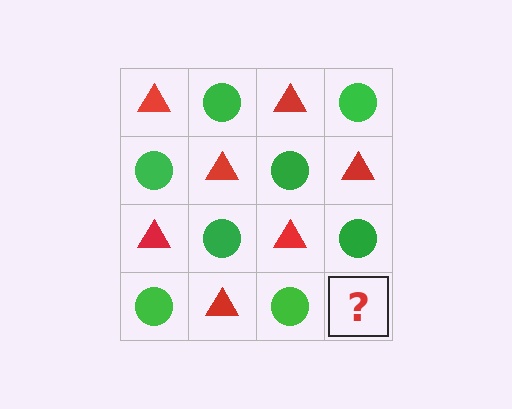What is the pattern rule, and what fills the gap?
The rule is that it alternates red triangle and green circle in a checkerboard pattern. The gap should be filled with a red triangle.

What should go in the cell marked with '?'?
The missing cell should contain a red triangle.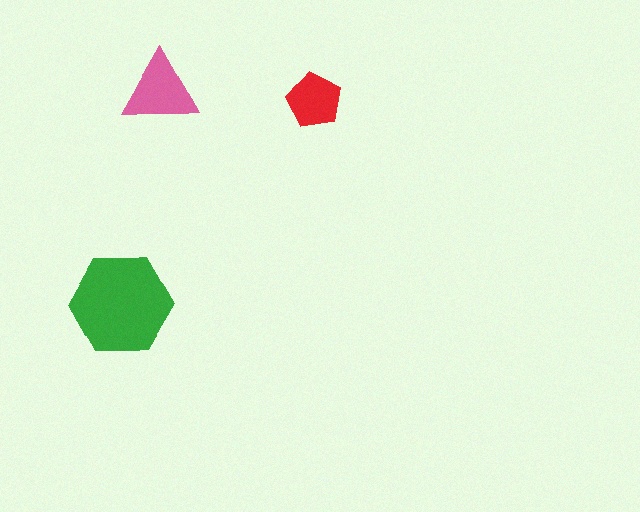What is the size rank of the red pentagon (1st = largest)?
3rd.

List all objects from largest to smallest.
The green hexagon, the pink triangle, the red pentagon.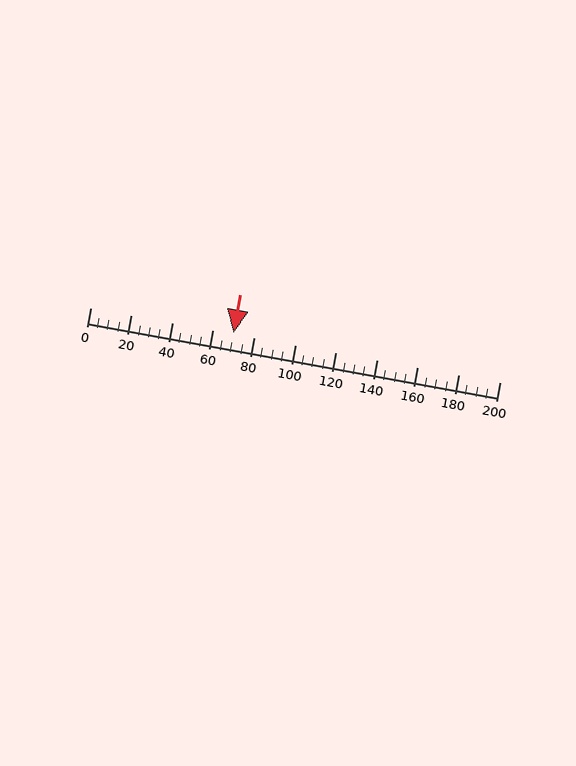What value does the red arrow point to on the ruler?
The red arrow points to approximately 70.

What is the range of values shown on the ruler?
The ruler shows values from 0 to 200.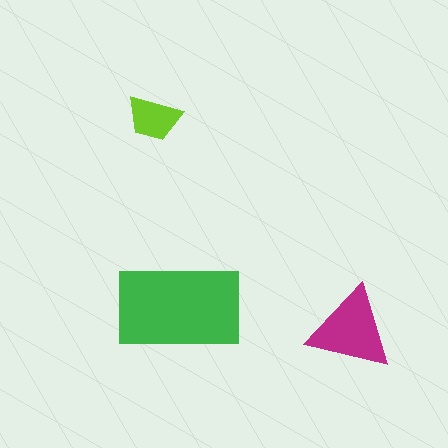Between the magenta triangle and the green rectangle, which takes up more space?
The green rectangle.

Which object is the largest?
The green rectangle.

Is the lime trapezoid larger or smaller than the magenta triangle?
Smaller.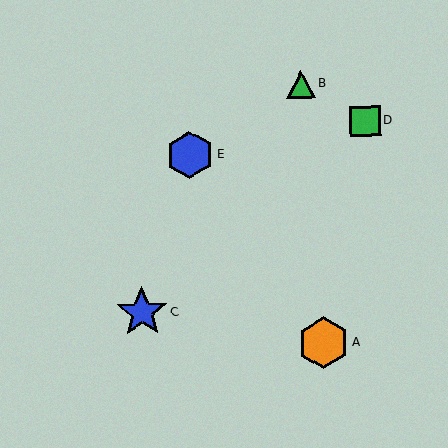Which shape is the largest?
The orange hexagon (labeled A) is the largest.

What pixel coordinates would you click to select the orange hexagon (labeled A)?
Click at (324, 343) to select the orange hexagon A.